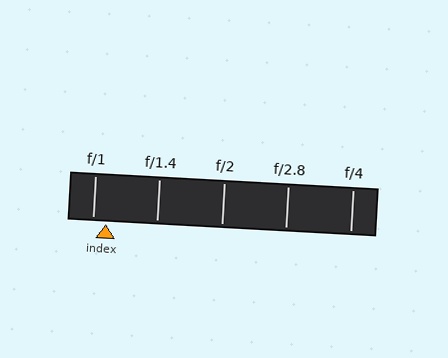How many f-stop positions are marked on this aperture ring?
There are 5 f-stop positions marked.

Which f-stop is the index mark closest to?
The index mark is closest to f/1.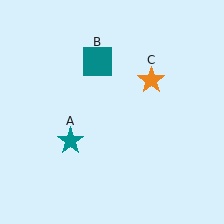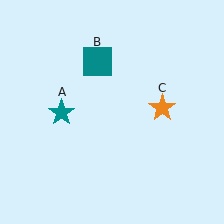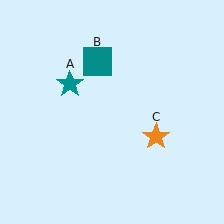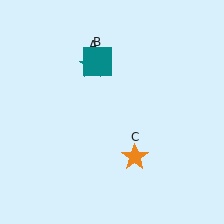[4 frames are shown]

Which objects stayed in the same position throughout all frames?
Teal square (object B) remained stationary.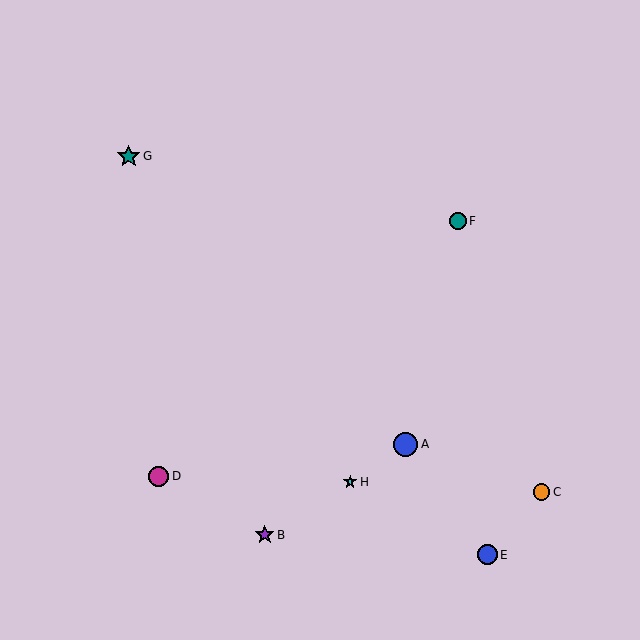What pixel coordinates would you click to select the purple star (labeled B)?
Click at (265, 535) to select the purple star B.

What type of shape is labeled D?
Shape D is a magenta circle.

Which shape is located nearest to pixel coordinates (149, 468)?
The magenta circle (labeled D) at (159, 476) is nearest to that location.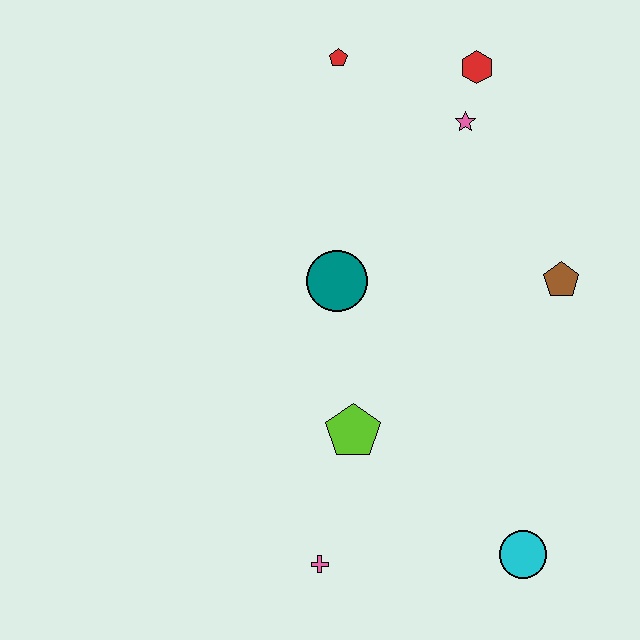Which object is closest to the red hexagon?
The pink star is closest to the red hexagon.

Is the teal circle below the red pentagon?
Yes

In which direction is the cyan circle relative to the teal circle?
The cyan circle is below the teal circle.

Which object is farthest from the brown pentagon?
The pink cross is farthest from the brown pentagon.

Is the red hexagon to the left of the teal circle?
No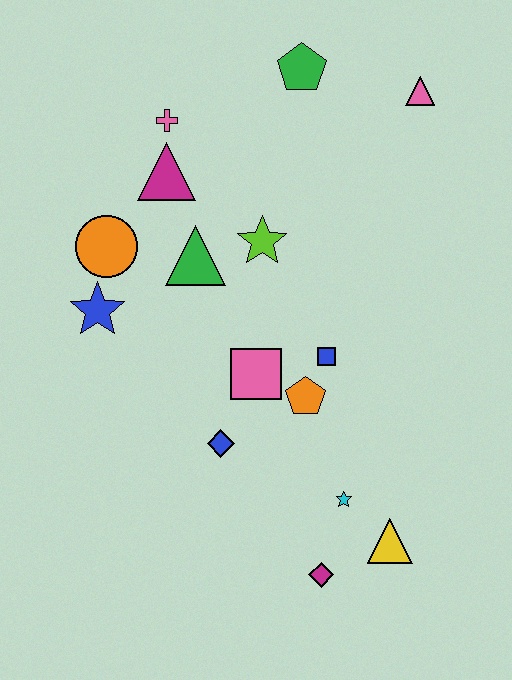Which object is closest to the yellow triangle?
The cyan star is closest to the yellow triangle.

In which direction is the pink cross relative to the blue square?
The pink cross is above the blue square.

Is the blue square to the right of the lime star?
Yes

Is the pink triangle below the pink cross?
No